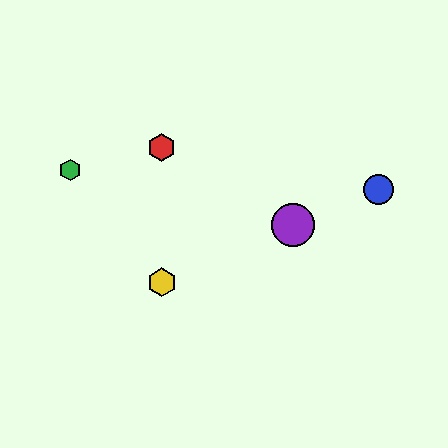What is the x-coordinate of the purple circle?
The purple circle is at x≈293.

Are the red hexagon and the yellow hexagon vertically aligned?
Yes, both are at x≈162.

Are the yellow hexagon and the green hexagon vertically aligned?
No, the yellow hexagon is at x≈162 and the green hexagon is at x≈70.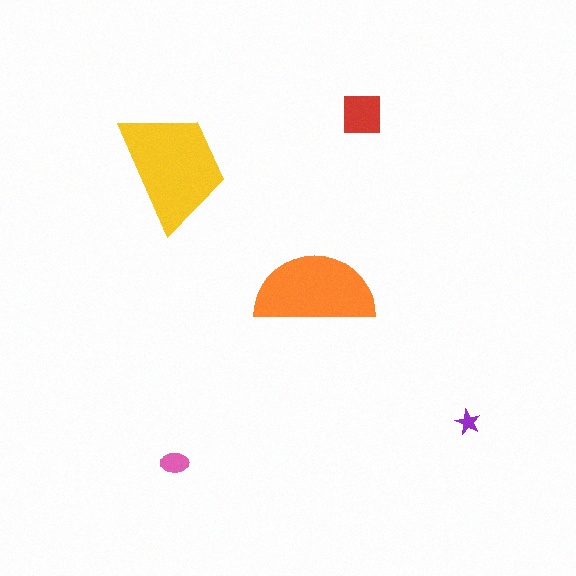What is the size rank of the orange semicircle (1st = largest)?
2nd.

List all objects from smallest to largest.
The purple star, the pink ellipse, the red square, the orange semicircle, the yellow trapezoid.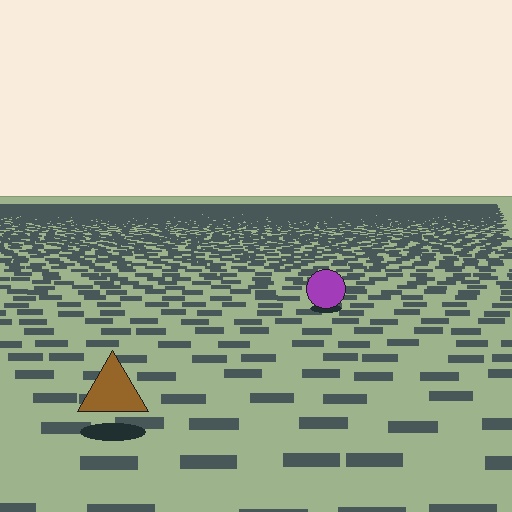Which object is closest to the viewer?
The brown triangle is closest. The texture marks near it are larger and more spread out.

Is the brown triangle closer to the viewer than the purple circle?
Yes. The brown triangle is closer — you can tell from the texture gradient: the ground texture is coarser near it.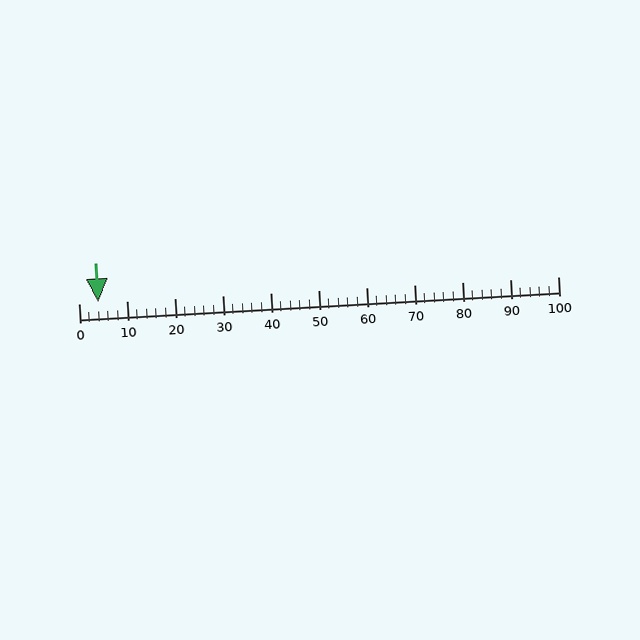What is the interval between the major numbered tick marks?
The major tick marks are spaced 10 units apart.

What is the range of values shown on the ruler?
The ruler shows values from 0 to 100.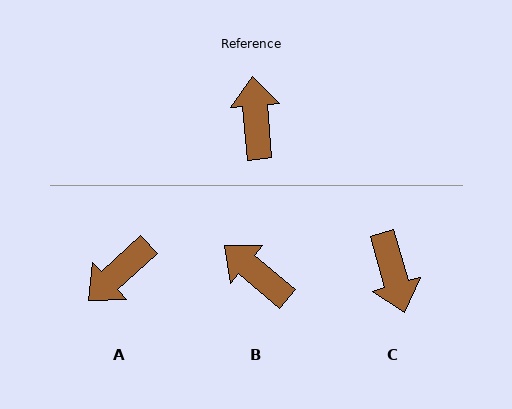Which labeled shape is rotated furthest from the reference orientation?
C, about 169 degrees away.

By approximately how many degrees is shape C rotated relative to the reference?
Approximately 169 degrees clockwise.